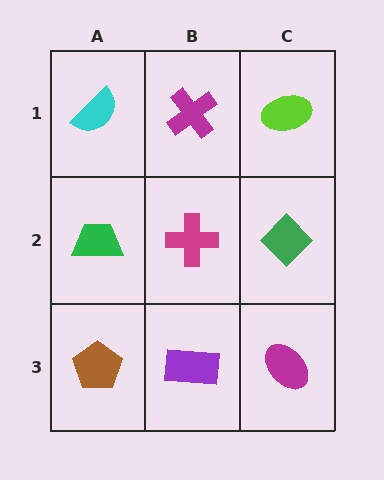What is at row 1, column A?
A cyan semicircle.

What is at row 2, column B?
A magenta cross.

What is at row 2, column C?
A green diamond.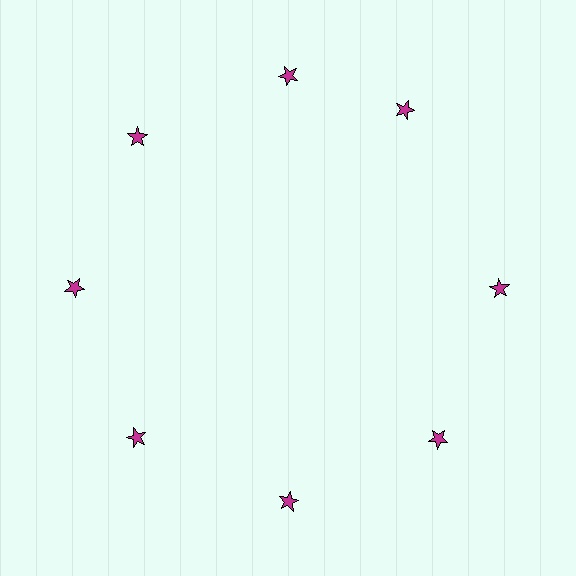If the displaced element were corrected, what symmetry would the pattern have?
It would have 8-fold rotational symmetry — the pattern would map onto itself every 45 degrees.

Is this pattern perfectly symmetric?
No. The 8 magenta stars are arranged in a ring, but one element near the 2 o'clock position is rotated out of alignment along the ring, breaking the 8-fold rotational symmetry.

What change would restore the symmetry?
The symmetry would be restored by rotating it back into even spacing with its neighbors so that all 8 stars sit at equal angles and equal distance from the center.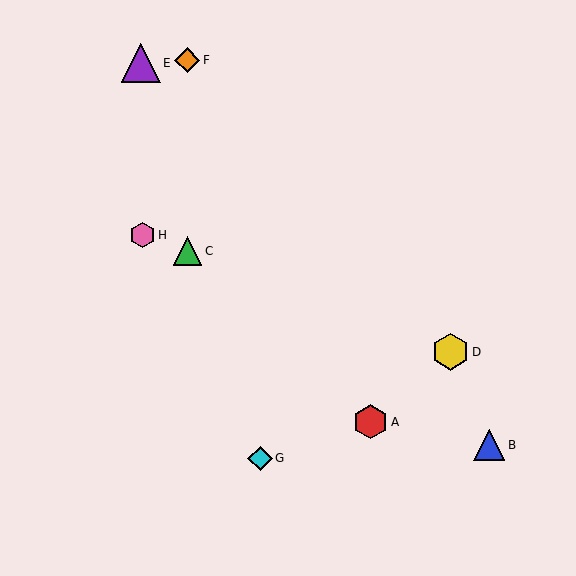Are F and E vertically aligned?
No, F is at x≈187 and E is at x≈141.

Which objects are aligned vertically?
Objects C, F are aligned vertically.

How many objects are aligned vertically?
2 objects (C, F) are aligned vertically.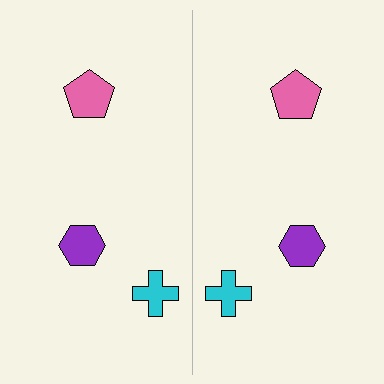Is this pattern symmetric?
Yes, this pattern has bilateral (reflection) symmetry.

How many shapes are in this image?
There are 6 shapes in this image.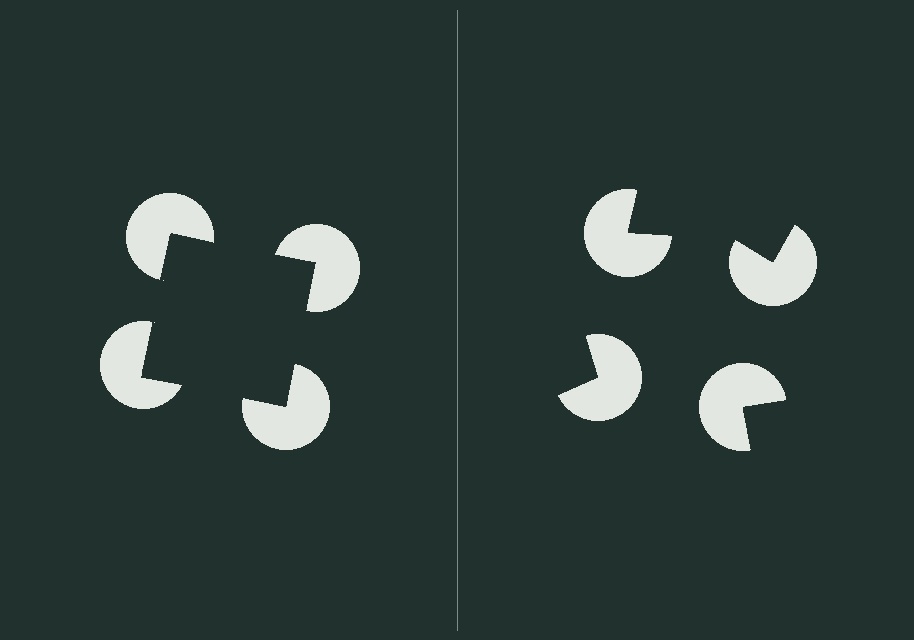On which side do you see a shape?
An illusory square appears on the left side. On the right side the wedge cuts are rotated, so no coherent shape forms.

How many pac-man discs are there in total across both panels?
8 — 4 on each side.